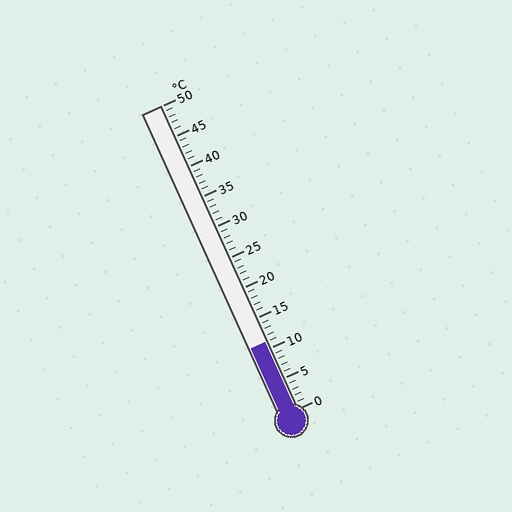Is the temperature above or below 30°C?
The temperature is below 30°C.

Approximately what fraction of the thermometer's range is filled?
The thermometer is filled to approximately 20% of its range.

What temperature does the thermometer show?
The thermometer shows approximately 11°C.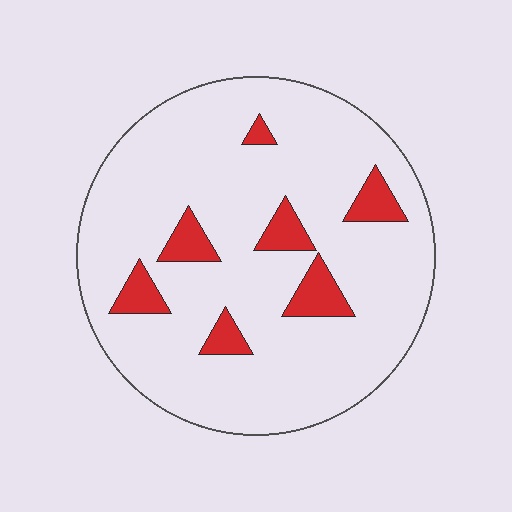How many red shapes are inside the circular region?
7.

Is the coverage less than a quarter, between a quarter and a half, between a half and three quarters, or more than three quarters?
Less than a quarter.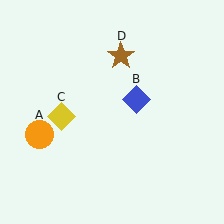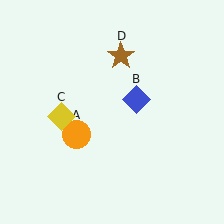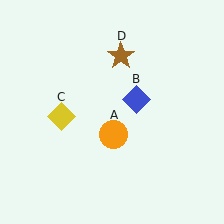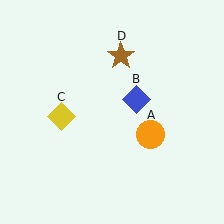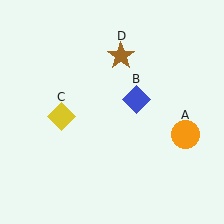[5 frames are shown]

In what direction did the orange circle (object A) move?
The orange circle (object A) moved right.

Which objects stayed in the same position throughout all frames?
Blue diamond (object B) and yellow diamond (object C) and brown star (object D) remained stationary.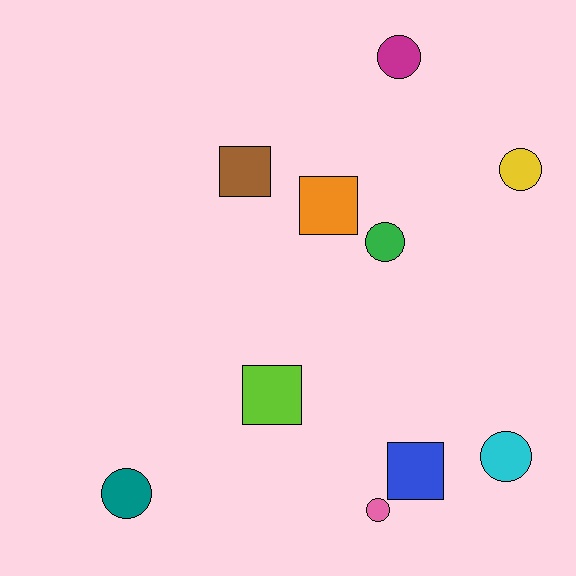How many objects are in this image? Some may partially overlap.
There are 10 objects.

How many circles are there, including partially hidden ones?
There are 6 circles.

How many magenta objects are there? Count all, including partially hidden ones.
There is 1 magenta object.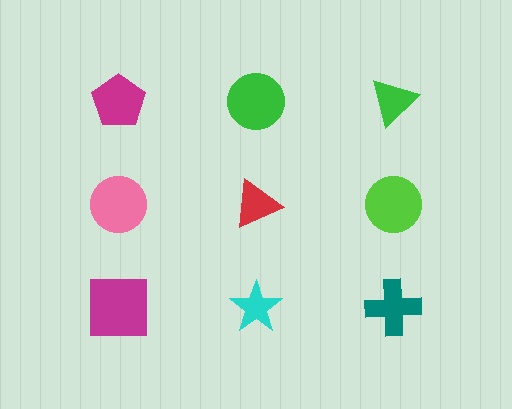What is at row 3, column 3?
A teal cross.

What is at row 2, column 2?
A red triangle.